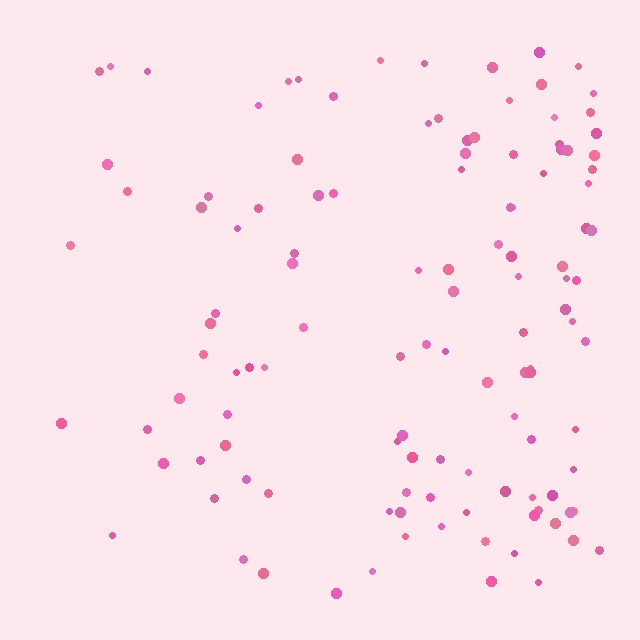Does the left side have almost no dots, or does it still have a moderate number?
Still a moderate number, just noticeably fewer than the right.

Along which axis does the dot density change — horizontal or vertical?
Horizontal.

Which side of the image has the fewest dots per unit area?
The left.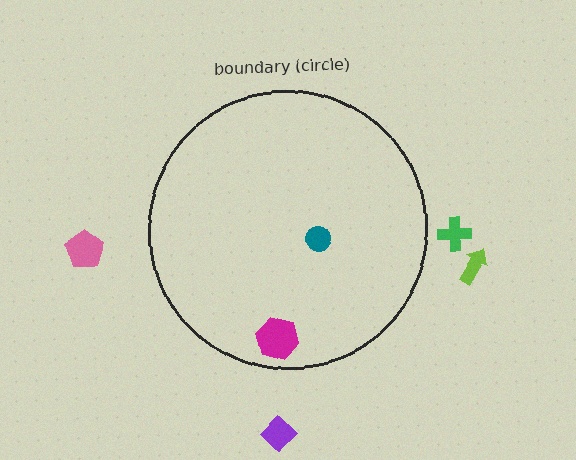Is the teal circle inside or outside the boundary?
Inside.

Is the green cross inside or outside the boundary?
Outside.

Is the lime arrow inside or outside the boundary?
Outside.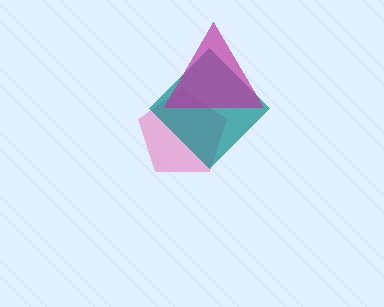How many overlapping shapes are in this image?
There are 3 overlapping shapes in the image.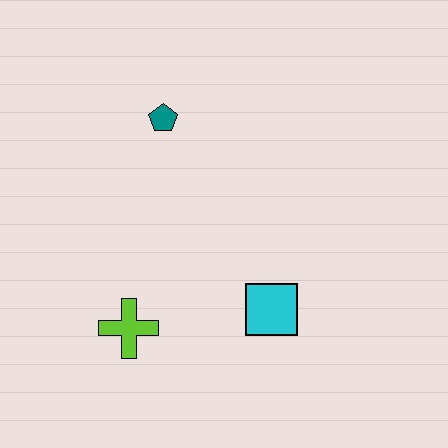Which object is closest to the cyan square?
The lime cross is closest to the cyan square.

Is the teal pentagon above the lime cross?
Yes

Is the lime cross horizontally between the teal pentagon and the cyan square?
No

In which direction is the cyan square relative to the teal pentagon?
The cyan square is below the teal pentagon.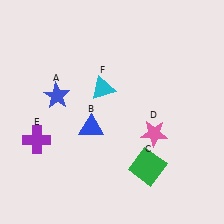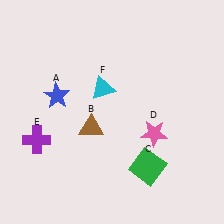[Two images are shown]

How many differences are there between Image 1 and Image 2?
There is 1 difference between the two images.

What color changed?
The triangle (B) changed from blue in Image 1 to brown in Image 2.